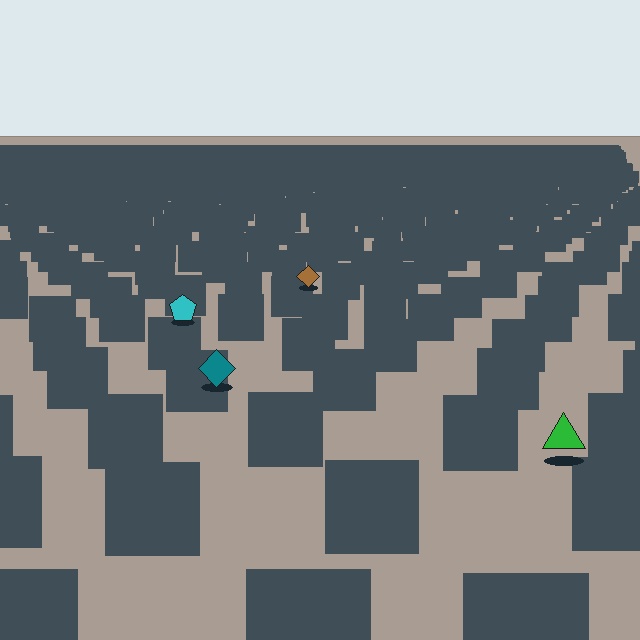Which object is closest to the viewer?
The green triangle is closest. The texture marks near it are larger and more spread out.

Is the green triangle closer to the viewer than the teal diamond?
Yes. The green triangle is closer — you can tell from the texture gradient: the ground texture is coarser near it.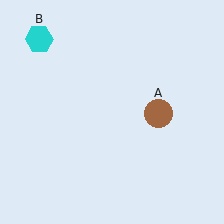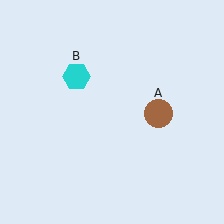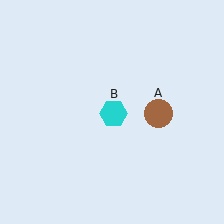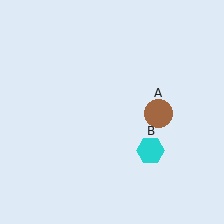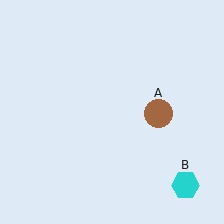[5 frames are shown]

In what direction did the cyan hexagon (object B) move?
The cyan hexagon (object B) moved down and to the right.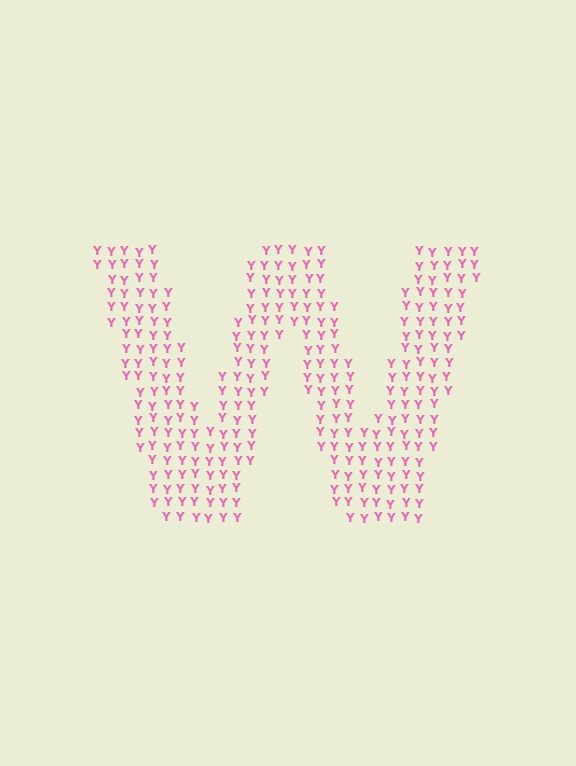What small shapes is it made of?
It is made of small letter Y's.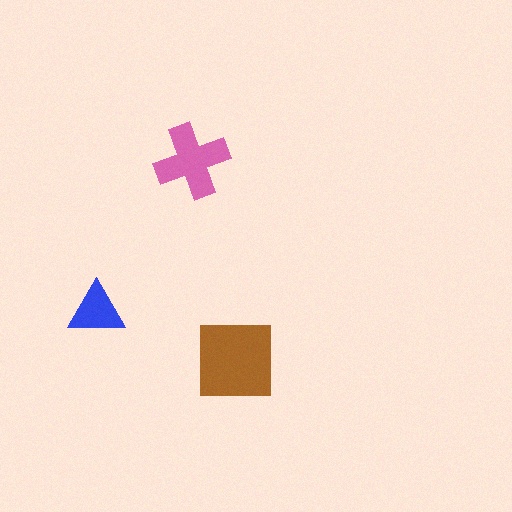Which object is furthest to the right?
The brown square is rightmost.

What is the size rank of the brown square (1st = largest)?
1st.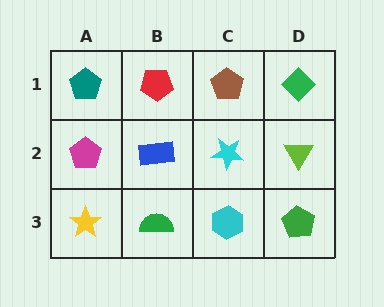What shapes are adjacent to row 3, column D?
A lime triangle (row 2, column D), a cyan hexagon (row 3, column C).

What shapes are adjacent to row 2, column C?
A brown pentagon (row 1, column C), a cyan hexagon (row 3, column C), a blue rectangle (row 2, column B), a lime triangle (row 2, column D).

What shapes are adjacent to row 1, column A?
A magenta pentagon (row 2, column A), a red pentagon (row 1, column B).